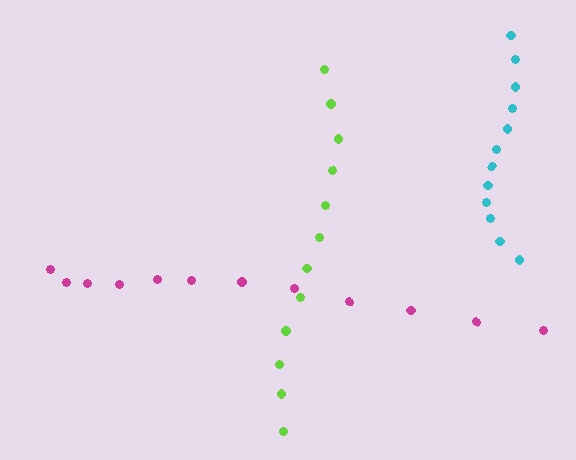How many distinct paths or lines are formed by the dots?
There are 3 distinct paths.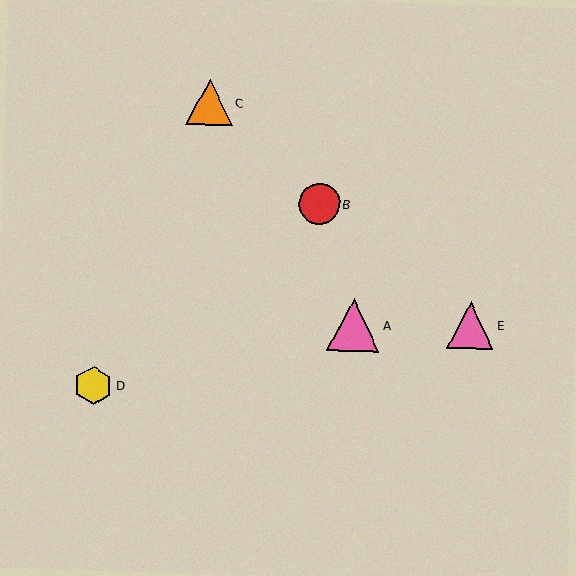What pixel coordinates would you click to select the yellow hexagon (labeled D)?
Click at (94, 386) to select the yellow hexagon D.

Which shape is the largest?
The pink triangle (labeled A) is the largest.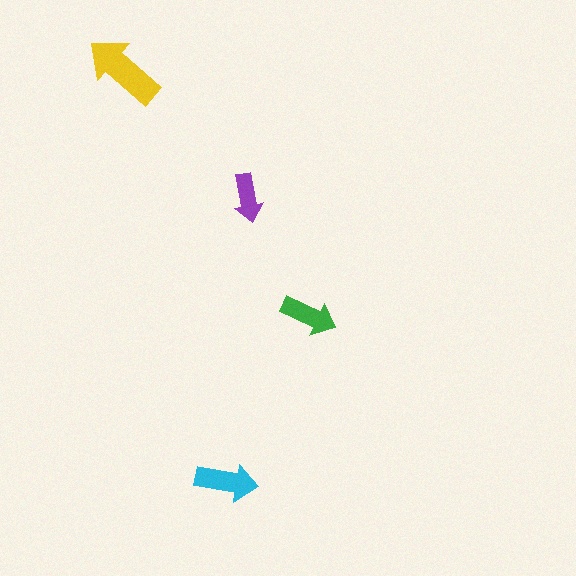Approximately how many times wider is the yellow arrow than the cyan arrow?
About 1.5 times wider.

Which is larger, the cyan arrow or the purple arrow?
The cyan one.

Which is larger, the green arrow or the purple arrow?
The green one.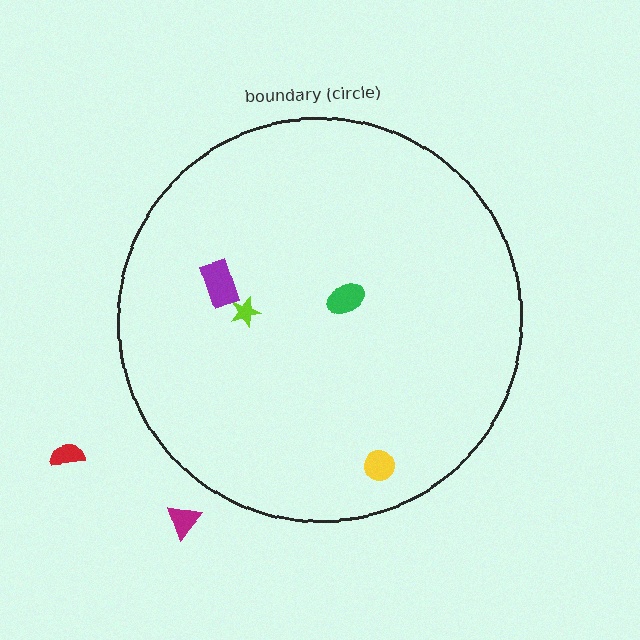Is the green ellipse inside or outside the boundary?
Inside.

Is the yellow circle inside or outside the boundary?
Inside.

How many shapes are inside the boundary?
4 inside, 2 outside.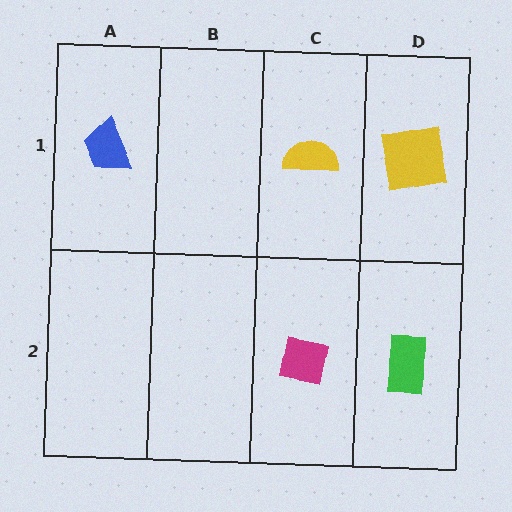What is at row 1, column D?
A yellow square.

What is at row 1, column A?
A blue trapezoid.